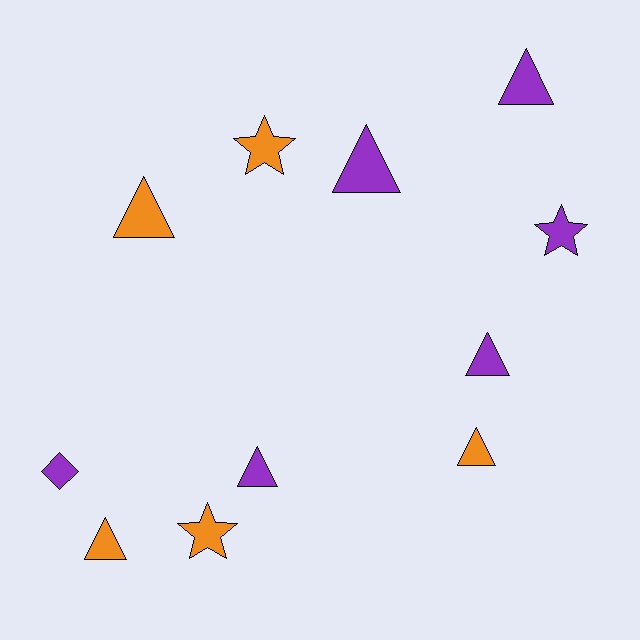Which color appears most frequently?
Purple, with 6 objects.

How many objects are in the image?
There are 11 objects.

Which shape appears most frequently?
Triangle, with 7 objects.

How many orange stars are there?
There are 2 orange stars.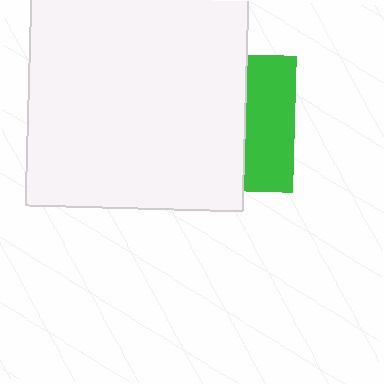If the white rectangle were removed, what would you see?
You would see the complete green square.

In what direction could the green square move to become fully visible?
The green square could move right. That would shift it out from behind the white rectangle entirely.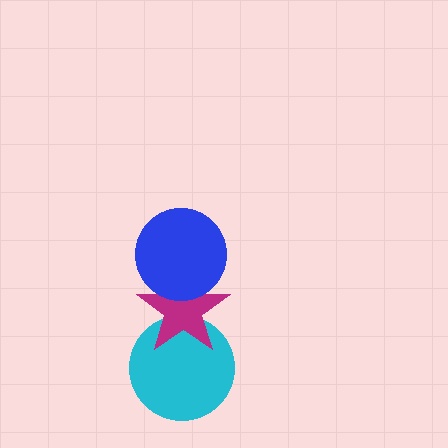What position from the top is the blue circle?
The blue circle is 1st from the top.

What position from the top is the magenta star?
The magenta star is 2nd from the top.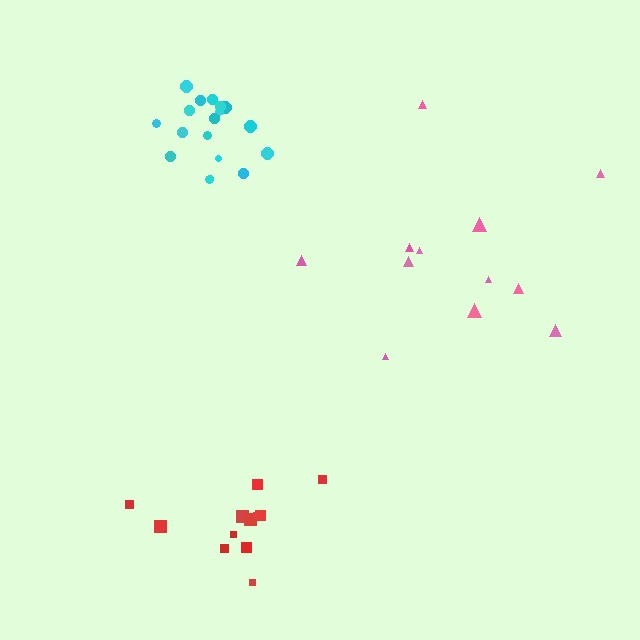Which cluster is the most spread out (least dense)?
Pink.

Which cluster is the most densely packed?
Cyan.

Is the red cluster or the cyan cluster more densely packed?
Cyan.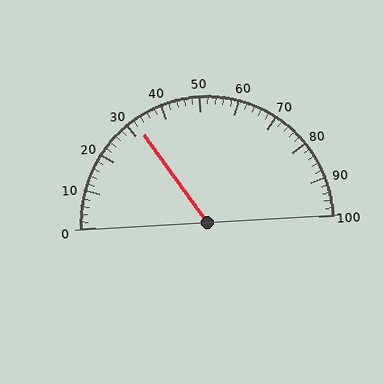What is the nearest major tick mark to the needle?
The nearest major tick mark is 30.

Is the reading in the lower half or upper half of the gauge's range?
The reading is in the lower half of the range (0 to 100).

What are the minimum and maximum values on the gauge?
The gauge ranges from 0 to 100.